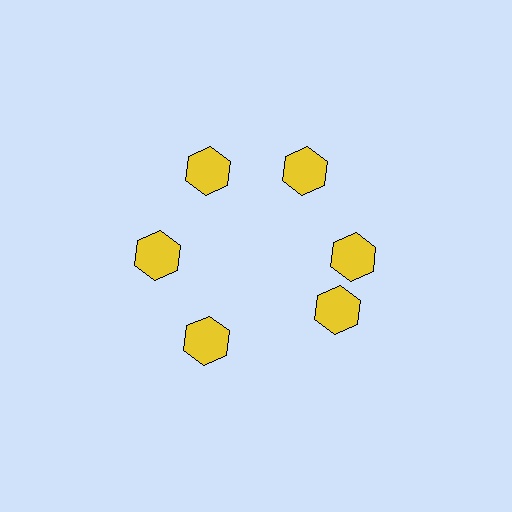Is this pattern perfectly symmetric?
No. The 6 yellow hexagons are arranged in a ring, but one element near the 5 o'clock position is rotated out of alignment along the ring, breaking the 6-fold rotational symmetry.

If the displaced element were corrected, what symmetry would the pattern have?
It would have 6-fold rotational symmetry — the pattern would map onto itself every 60 degrees.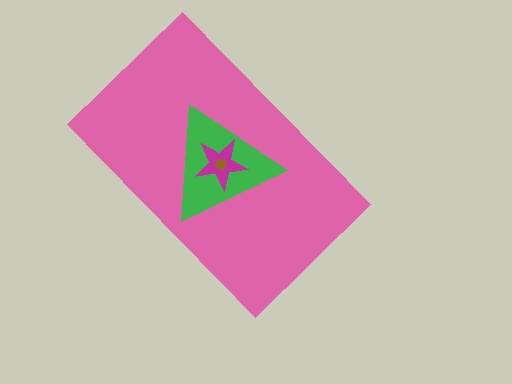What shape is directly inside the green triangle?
The magenta star.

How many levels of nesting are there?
4.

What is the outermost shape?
The pink rectangle.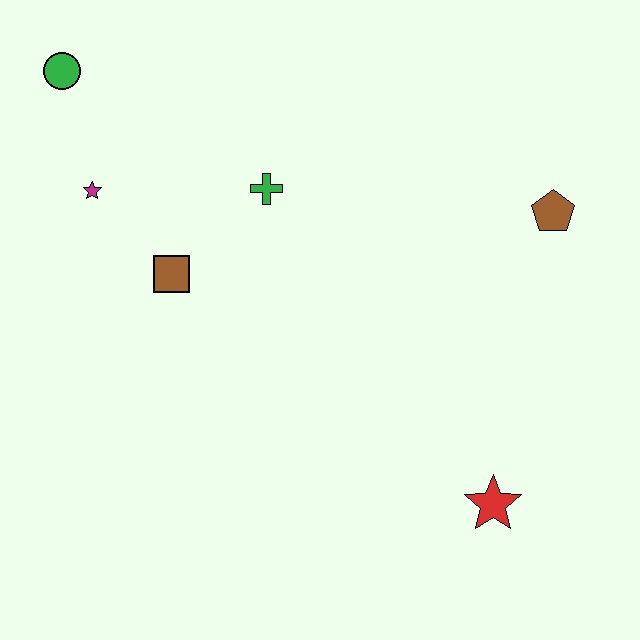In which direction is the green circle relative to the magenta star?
The green circle is above the magenta star.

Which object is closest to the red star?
The brown pentagon is closest to the red star.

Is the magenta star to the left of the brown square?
Yes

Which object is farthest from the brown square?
The red star is farthest from the brown square.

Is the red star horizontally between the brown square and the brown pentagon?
Yes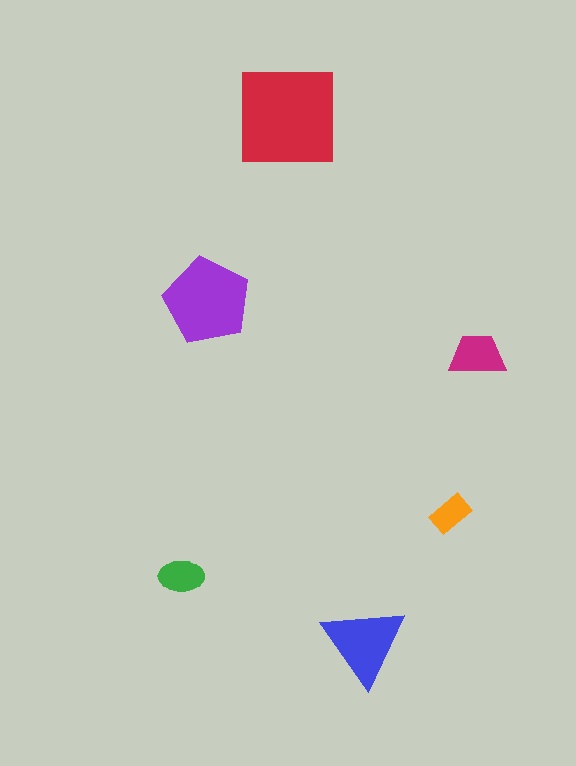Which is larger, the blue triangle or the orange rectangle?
The blue triangle.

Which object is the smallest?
The orange rectangle.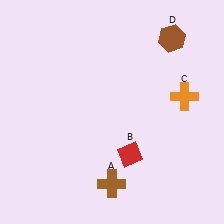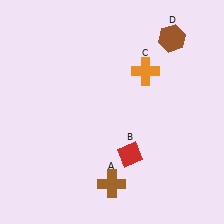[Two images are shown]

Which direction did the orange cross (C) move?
The orange cross (C) moved left.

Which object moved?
The orange cross (C) moved left.